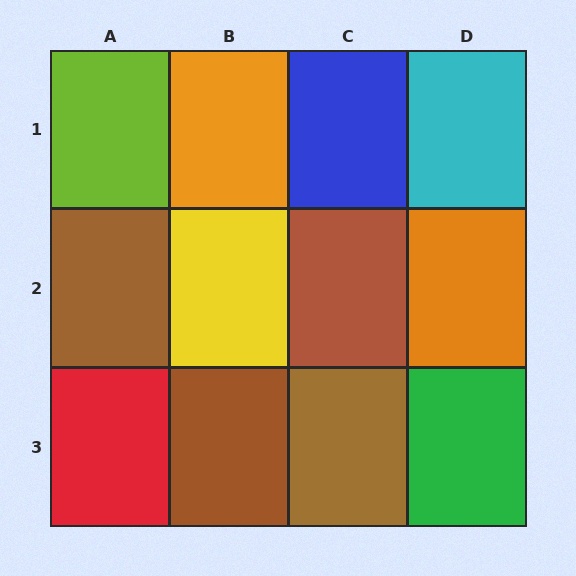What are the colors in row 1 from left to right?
Lime, orange, blue, cyan.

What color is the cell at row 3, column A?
Red.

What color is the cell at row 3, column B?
Brown.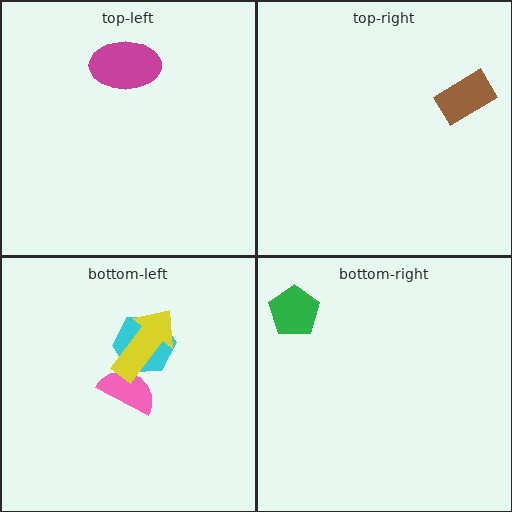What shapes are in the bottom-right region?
The green pentagon.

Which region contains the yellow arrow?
The bottom-left region.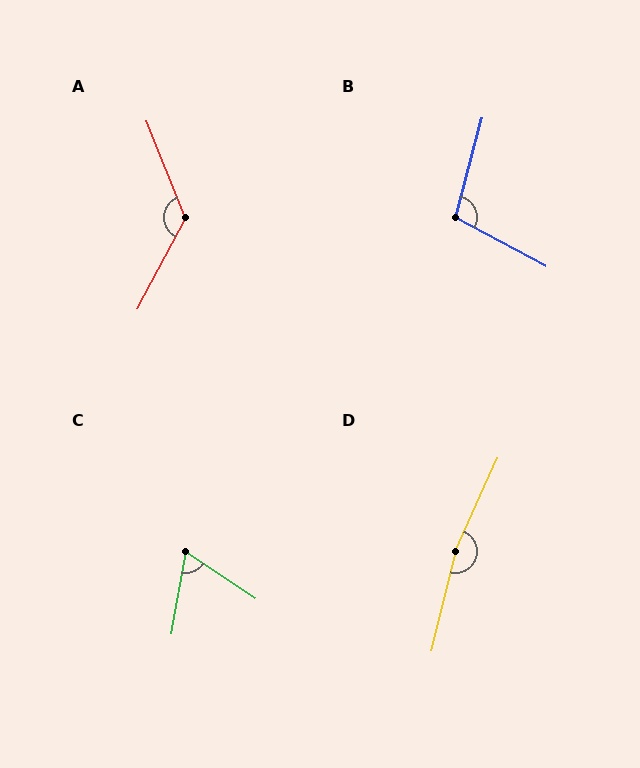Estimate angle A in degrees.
Approximately 131 degrees.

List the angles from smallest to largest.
C (66°), B (104°), A (131°), D (170°).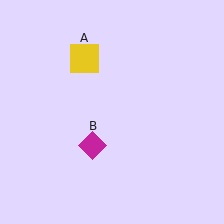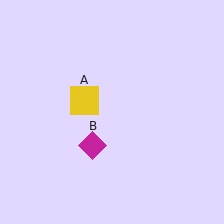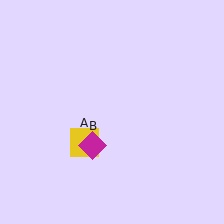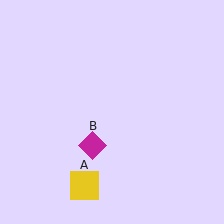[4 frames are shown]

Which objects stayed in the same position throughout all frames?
Magenta diamond (object B) remained stationary.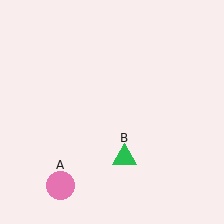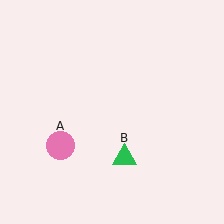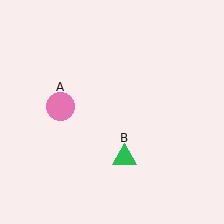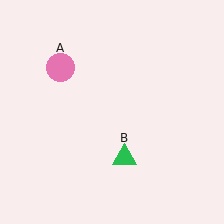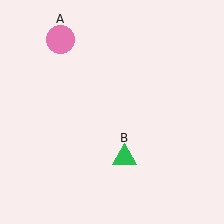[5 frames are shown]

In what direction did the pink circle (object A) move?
The pink circle (object A) moved up.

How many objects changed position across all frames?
1 object changed position: pink circle (object A).